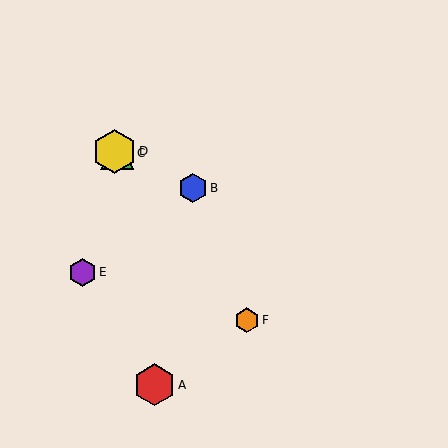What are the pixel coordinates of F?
Object F is at (247, 320).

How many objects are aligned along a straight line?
3 objects (B, C, D) are aligned along a straight line.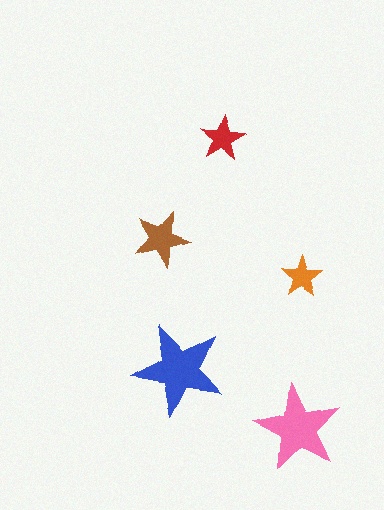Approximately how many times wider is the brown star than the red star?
About 1.5 times wider.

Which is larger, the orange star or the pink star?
The pink one.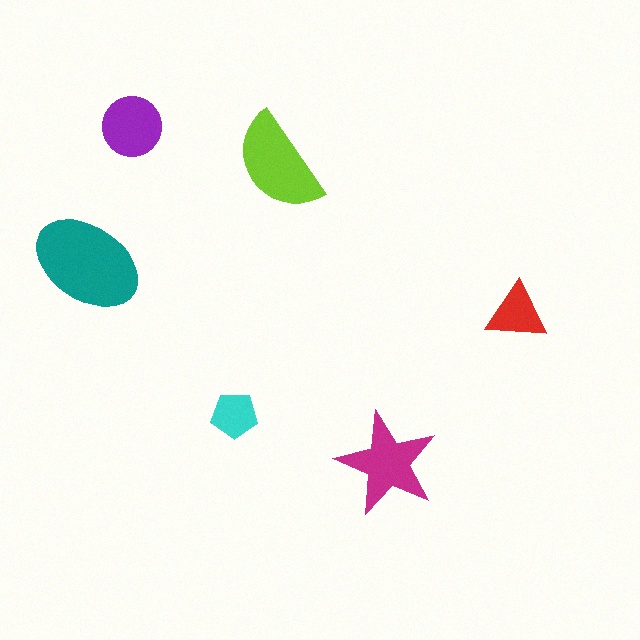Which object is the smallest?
The cyan pentagon.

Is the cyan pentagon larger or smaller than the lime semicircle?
Smaller.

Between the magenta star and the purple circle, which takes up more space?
The magenta star.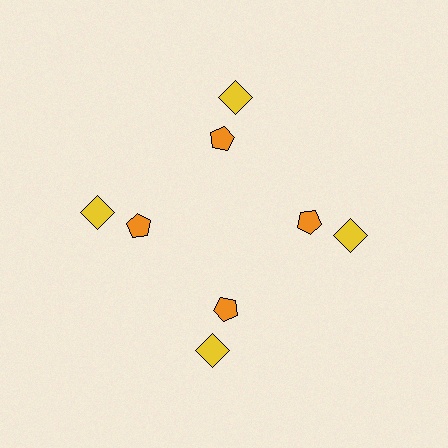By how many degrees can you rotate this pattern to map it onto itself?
The pattern maps onto itself every 90 degrees of rotation.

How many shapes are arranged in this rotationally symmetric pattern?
There are 8 shapes, arranged in 4 groups of 2.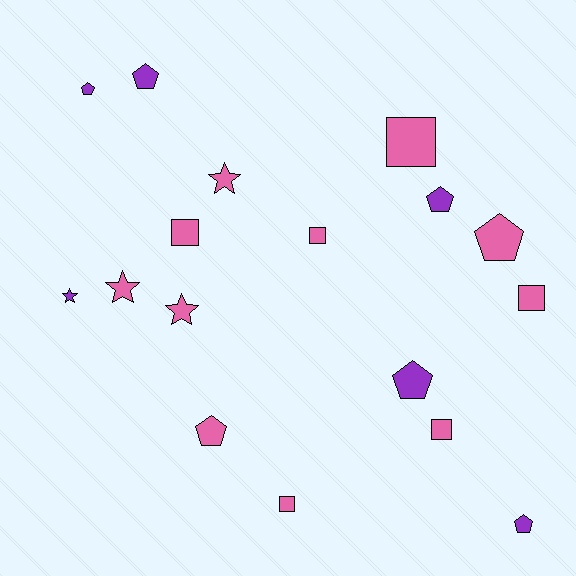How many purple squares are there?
There are no purple squares.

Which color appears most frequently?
Pink, with 11 objects.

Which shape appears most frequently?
Pentagon, with 7 objects.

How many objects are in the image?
There are 17 objects.